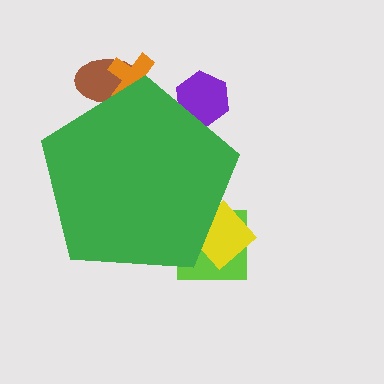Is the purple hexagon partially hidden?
Yes, the purple hexagon is partially hidden behind the green pentagon.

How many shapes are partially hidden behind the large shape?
5 shapes are partially hidden.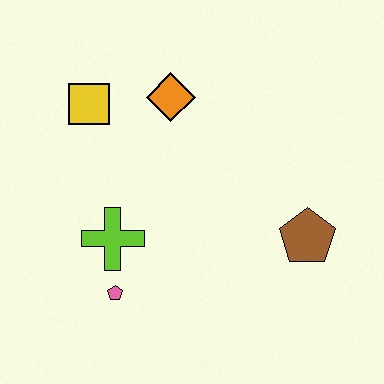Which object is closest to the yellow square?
The orange diamond is closest to the yellow square.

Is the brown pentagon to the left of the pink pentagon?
No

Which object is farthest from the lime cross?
The brown pentagon is farthest from the lime cross.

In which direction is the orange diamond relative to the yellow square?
The orange diamond is to the right of the yellow square.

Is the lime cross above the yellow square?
No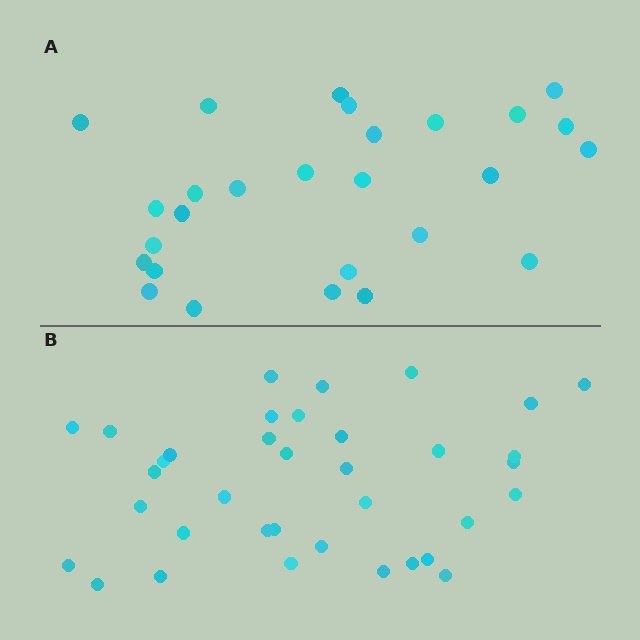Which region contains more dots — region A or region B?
Region B (the bottom region) has more dots.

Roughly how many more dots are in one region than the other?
Region B has roughly 8 or so more dots than region A.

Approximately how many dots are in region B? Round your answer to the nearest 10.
About 40 dots. (The exact count is 36, which rounds to 40.)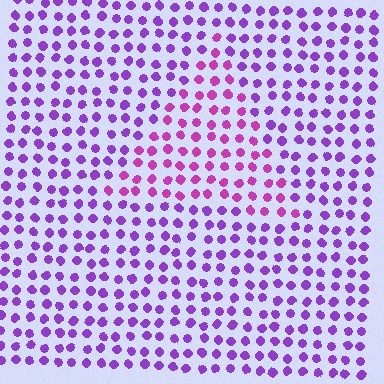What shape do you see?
I see a triangle.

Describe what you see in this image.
The image is filled with small purple elements in a uniform arrangement. A triangle-shaped region is visible where the elements are tinted to a slightly different hue, forming a subtle color boundary.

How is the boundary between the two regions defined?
The boundary is defined purely by a slight shift in hue (about 32 degrees). Spacing, size, and orientation are identical on both sides.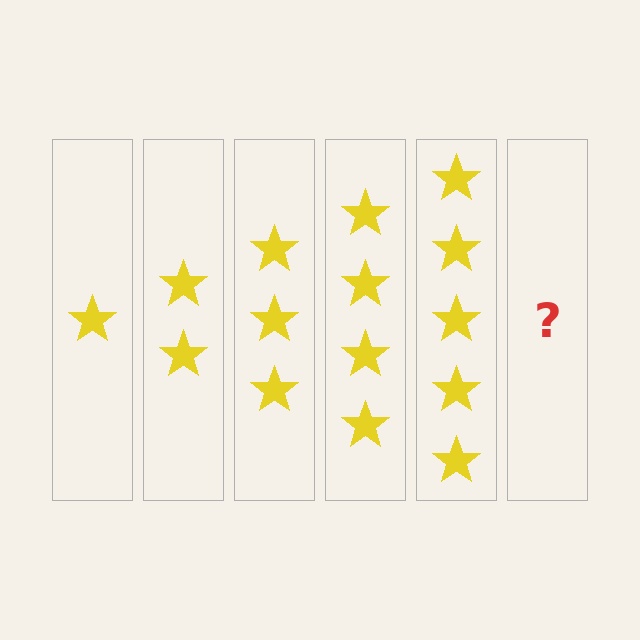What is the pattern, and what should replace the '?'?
The pattern is that each step adds one more star. The '?' should be 6 stars.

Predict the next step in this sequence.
The next step is 6 stars.